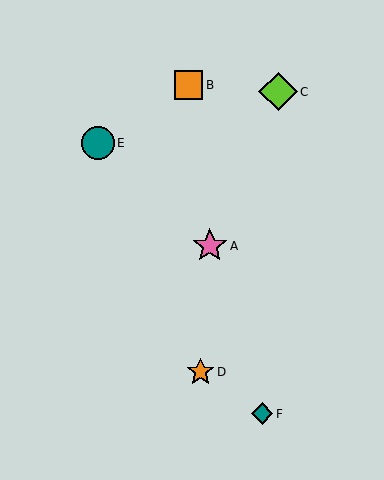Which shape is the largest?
The lime diamond (labeled C) is the largest.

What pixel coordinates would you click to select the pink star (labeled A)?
Click at (210, 246) to select the pink star A.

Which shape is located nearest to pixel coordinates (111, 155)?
The teal circle (labeled E) at (98, 143) is nearest to that location.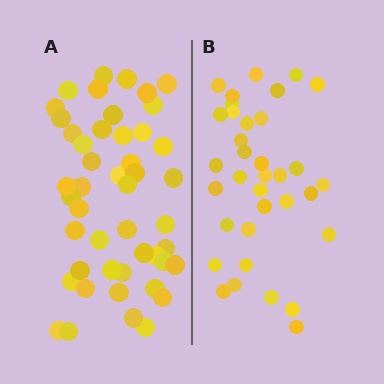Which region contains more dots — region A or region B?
Region A (the left region) has more dots.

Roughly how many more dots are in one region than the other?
Region A has roughly 12 or so more dots than region B.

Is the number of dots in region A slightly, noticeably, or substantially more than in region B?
Region A has noticeably more, but not dramatically so. The ratio is roughly 1.3 to 1.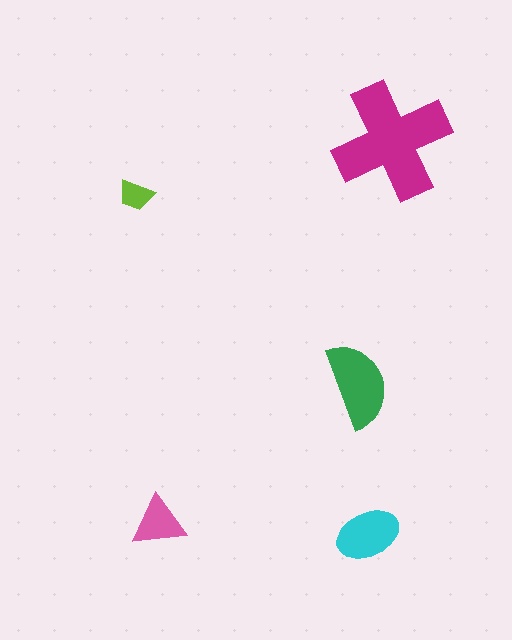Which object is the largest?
The magenta cross.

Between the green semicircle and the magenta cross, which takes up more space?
The magenta cross.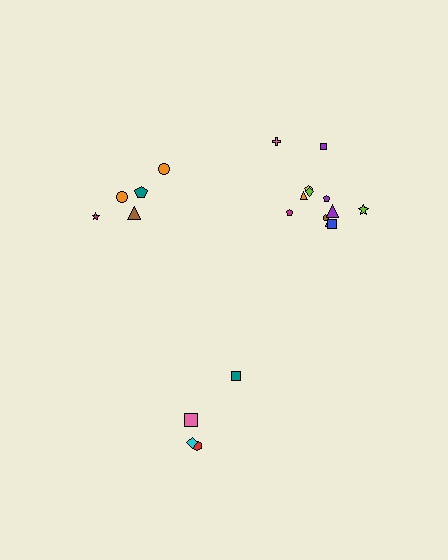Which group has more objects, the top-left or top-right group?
The top-right group.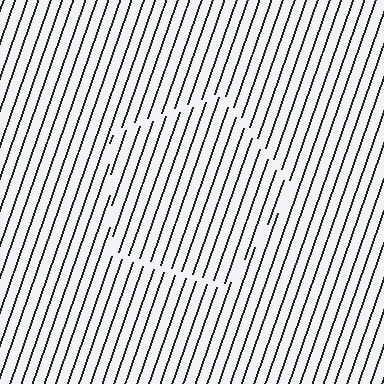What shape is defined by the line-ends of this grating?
An illusory pentagon. The interior of the shape contains the same grating, shifted by half a period — the contour is defined by the phase discontinuity where line-ends from the inner and outer gratings abut.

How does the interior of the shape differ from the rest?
The interior of the shape contains the same grating, shifted by half a period — the contour is defined by the phase discontinuity where line-ends from the inner and outer gratings abut.